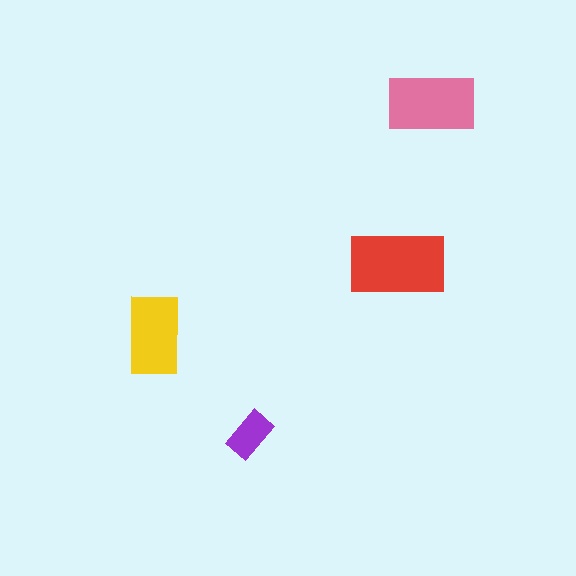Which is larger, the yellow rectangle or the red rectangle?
The red one.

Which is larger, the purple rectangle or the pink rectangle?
The pink one.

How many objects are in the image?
There are 4 objects in the image.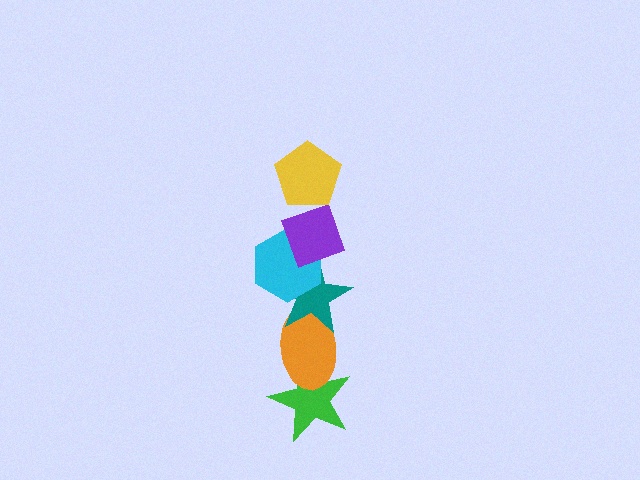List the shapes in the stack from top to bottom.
From top to bottom: the yellow pentagon, the purple diamond, the cyan hexagon, the teal star, the orange ellipse, the green star.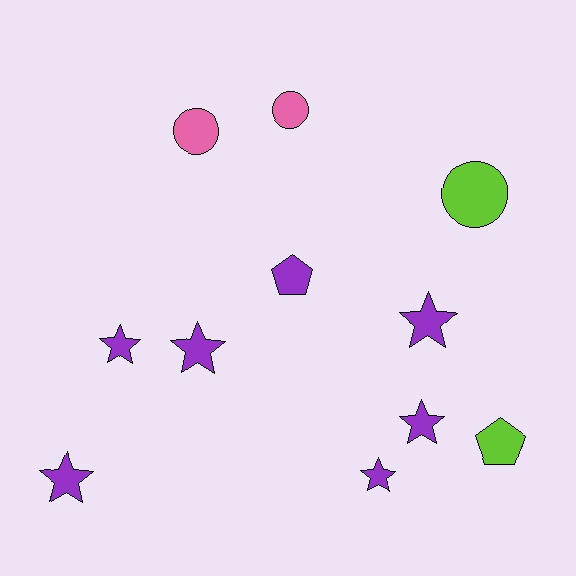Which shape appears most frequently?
Star, with 6 objects.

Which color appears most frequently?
Purple, with 7 objects.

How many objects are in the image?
There are 11 objects.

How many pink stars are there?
There are no pink stars.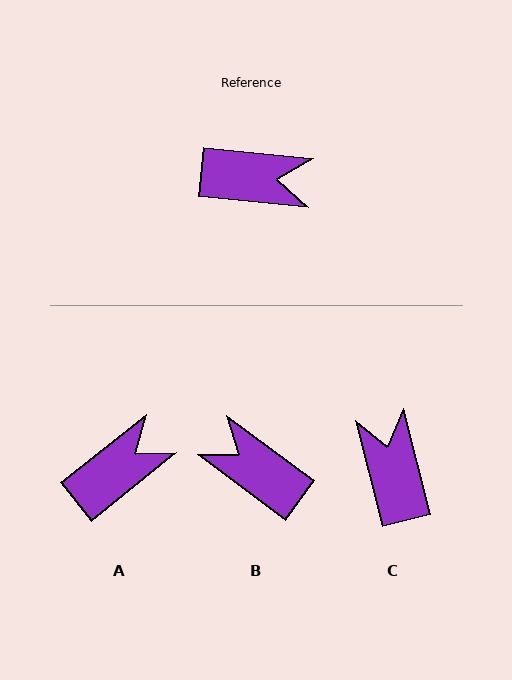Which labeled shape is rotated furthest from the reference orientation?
B, about 149 degrees away.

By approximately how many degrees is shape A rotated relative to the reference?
Approximately 44 degrees counter-clockwise.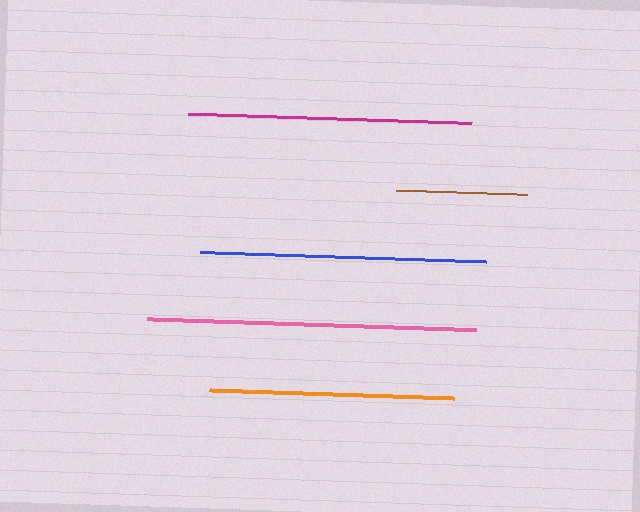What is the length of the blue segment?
The blue segment is approximately 286 pixels long.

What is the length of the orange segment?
The orange segment is approximately 244 pixels long.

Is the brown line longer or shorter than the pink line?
The pink line is longer than the brown line.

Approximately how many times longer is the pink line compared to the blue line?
The pink line is approximately 1.2 times the length of the blue line.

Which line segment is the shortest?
The brown line is the shortest at approximately 131 pixels.